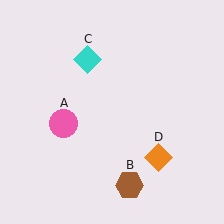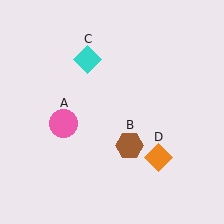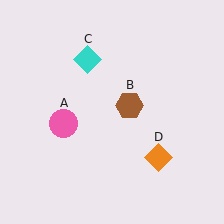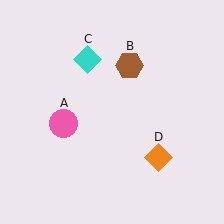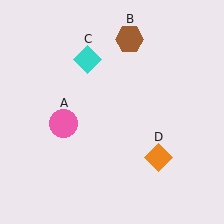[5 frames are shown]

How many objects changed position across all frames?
1 object changed position: brown hexagon (object B).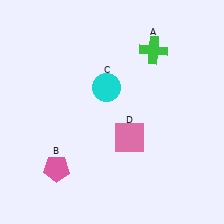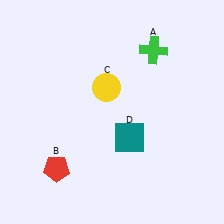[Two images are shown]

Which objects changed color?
B changed from pink to red. C changed from cyan to yellow. D changed from pink to teal.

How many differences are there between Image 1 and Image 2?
There are 3 differences between the two images.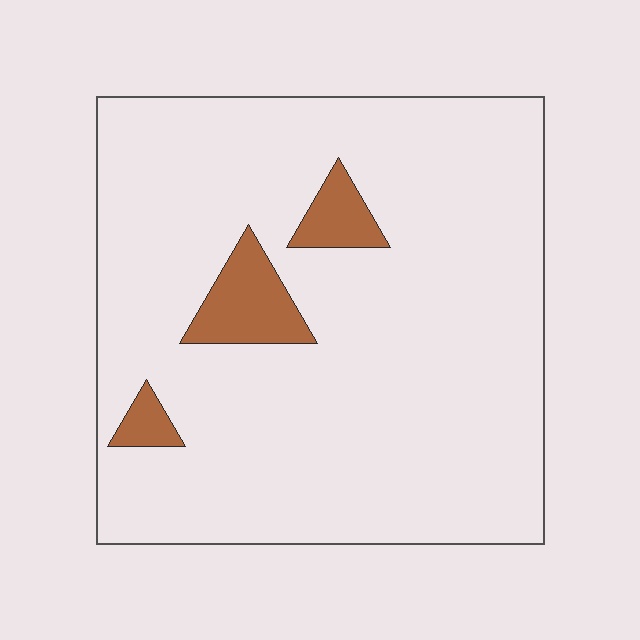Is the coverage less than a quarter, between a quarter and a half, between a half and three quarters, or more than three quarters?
Less than a quarter.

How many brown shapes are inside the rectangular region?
3.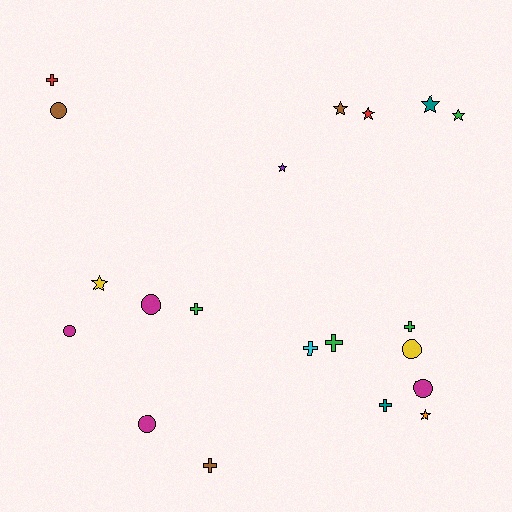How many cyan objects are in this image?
There is 1 cyan object.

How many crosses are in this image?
There are 7 crosses.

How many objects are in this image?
There are 20 objects.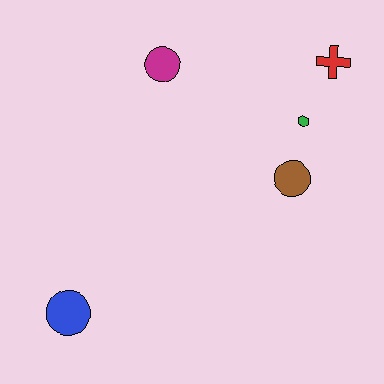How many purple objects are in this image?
There are no purple objects.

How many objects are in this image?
There are 5 objects.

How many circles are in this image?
There are 3 circles.